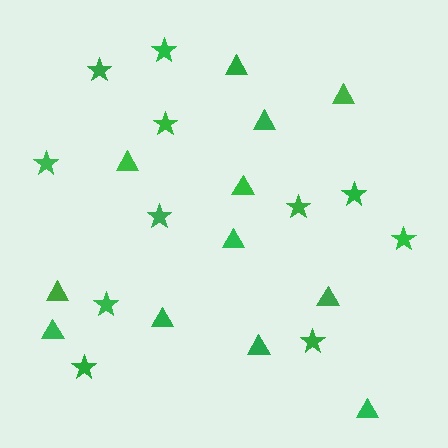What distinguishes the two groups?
There are 2 groups: one group of stars (11) and one group of triangles (12).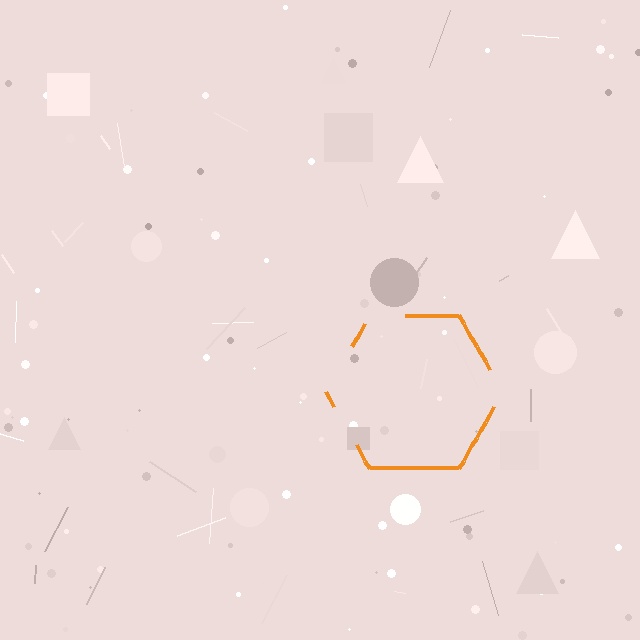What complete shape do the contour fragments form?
The contour fragments form a hexagon.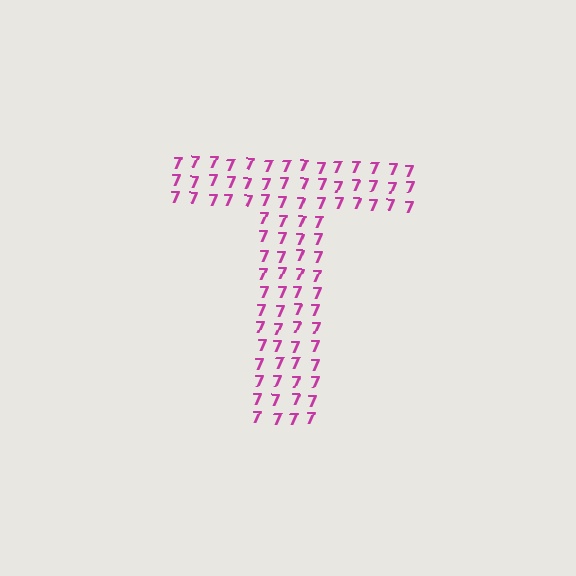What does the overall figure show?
The overall figure shows the letter T.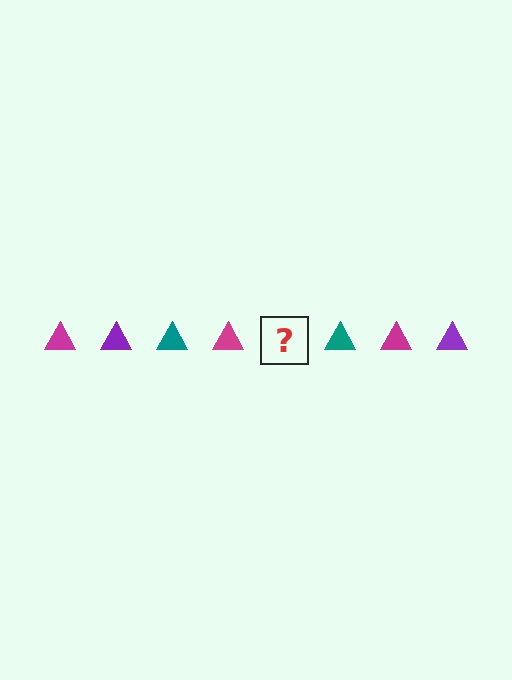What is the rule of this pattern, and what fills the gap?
The rule is that the pattern cycles through magenta, purple, teal triangles. The gap should be filled with a purple triangle.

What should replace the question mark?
The question mark should be replaced with a purple triangle.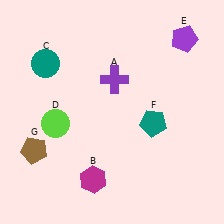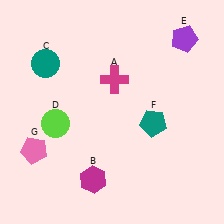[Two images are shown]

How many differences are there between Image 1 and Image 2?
There are 2 differences between the two images.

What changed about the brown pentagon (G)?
In Image 1, G is brown. In Image 2, it changed to pink.